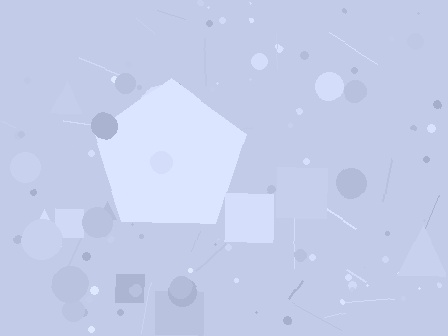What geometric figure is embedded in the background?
A pentagon is embedded in the background.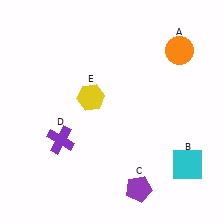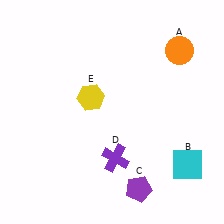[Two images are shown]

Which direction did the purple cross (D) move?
The purple cross (D) moved right.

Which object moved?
The purple cross (D) moved right.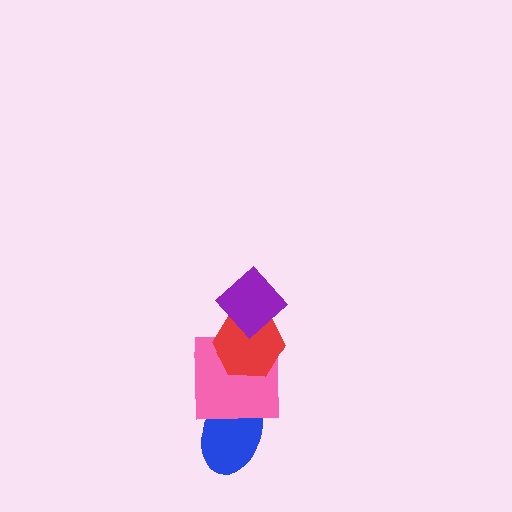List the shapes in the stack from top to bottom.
From top to bottom: the purple diamond, the red hexagon, the pink square, the blue ellipse.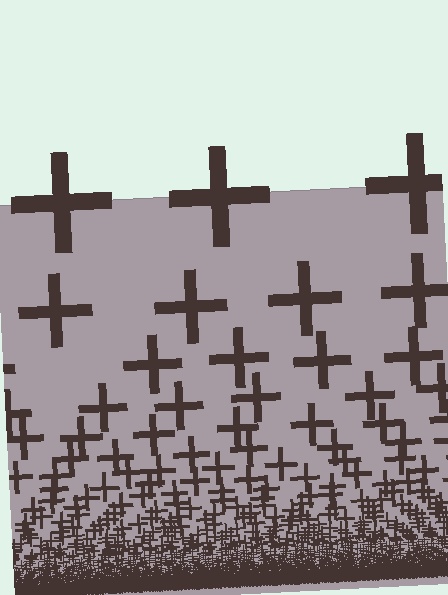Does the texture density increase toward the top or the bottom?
Density increases toward the bottom.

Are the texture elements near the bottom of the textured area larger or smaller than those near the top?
Smaller. The gradient is inverted — elements near the bottom are smaller and denser.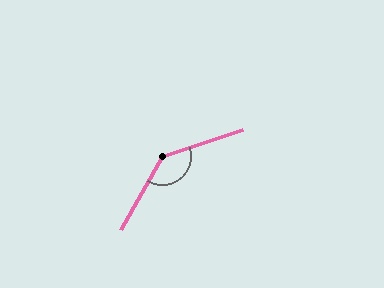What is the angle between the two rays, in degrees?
Approximately 138 degrees.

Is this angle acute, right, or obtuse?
It is obtuse.